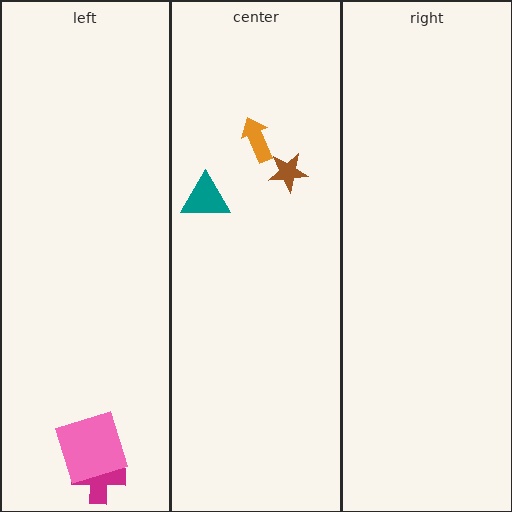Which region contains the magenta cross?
The left region.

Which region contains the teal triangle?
The center region.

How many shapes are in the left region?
2.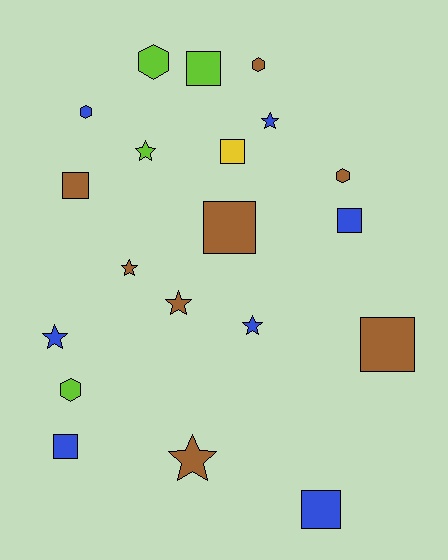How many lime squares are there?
There is 1 lime square.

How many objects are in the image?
There are 20 objects.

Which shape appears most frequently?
Square, with 8 objects.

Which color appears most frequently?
Brown, with 8 objects.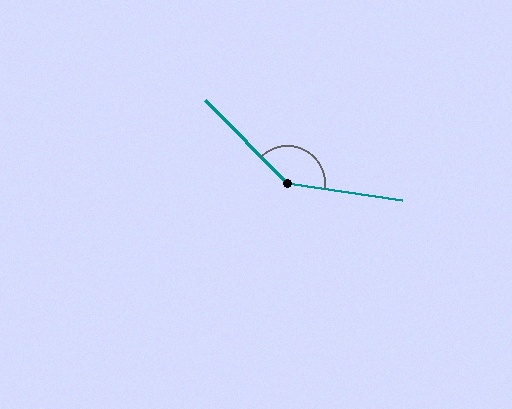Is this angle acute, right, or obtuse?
It is obtuse.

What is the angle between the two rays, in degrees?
Approximately 143 degrees.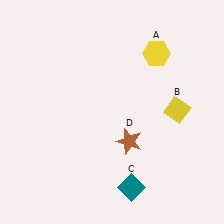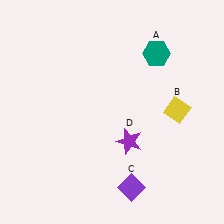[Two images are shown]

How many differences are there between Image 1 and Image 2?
There are 3 differences between the two images.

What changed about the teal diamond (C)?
In Image 1, C is teal. In Image 2, it changed to purple.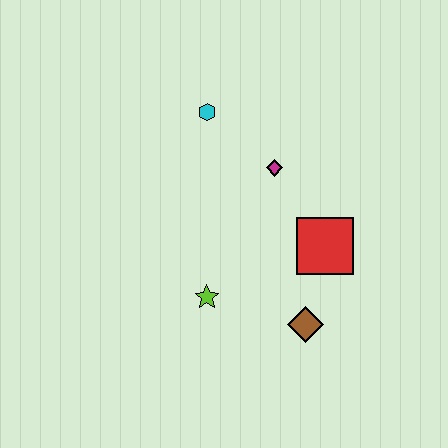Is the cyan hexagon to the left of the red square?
Yes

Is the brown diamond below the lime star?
Yes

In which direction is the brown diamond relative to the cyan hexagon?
The brown diamond is below the cyan hexagon.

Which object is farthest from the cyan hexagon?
The brown diamond is farthest from the cyan hexagon.